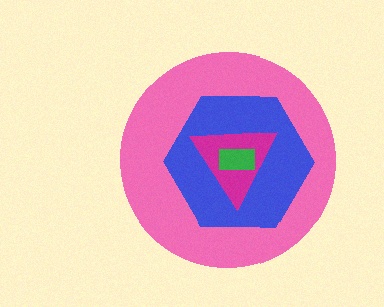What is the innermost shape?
The green rectangle.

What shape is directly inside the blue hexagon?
The magenta triangle.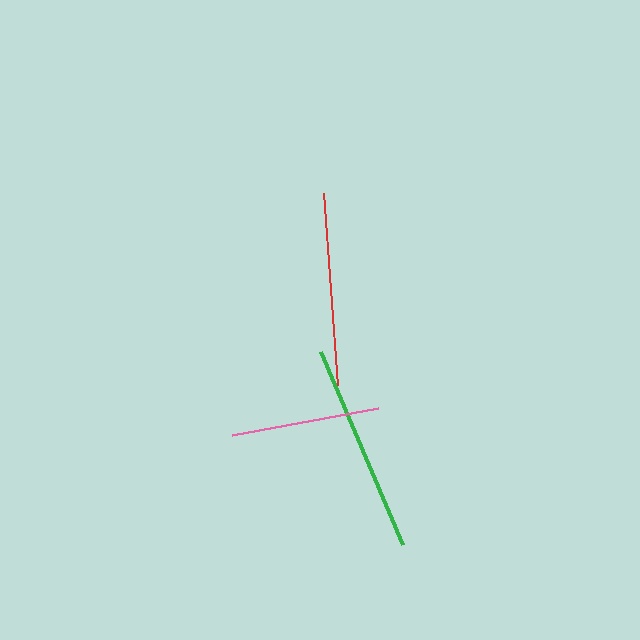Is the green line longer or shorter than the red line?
The green line is longer than the red line.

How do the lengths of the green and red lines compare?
The green and red lines are approximately the same length.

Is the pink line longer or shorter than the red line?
The red line is longer than the pink line.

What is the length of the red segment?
The red segment is approximately 193 pixels long.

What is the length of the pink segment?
The pink segment is approximately 149 pixels long.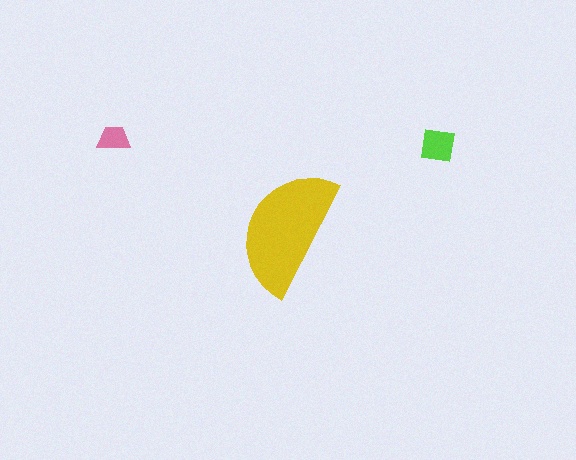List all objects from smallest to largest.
The pink trapezoid, the lime square, the yellow semicircle.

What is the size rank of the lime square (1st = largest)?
2nd.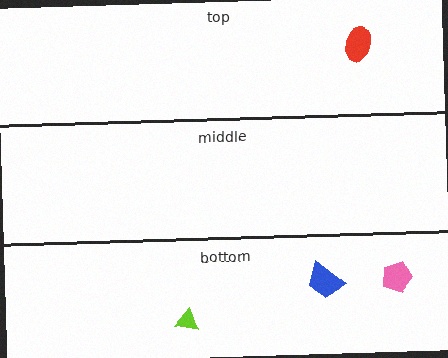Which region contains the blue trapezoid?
The bottom region.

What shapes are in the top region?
The red ellipse.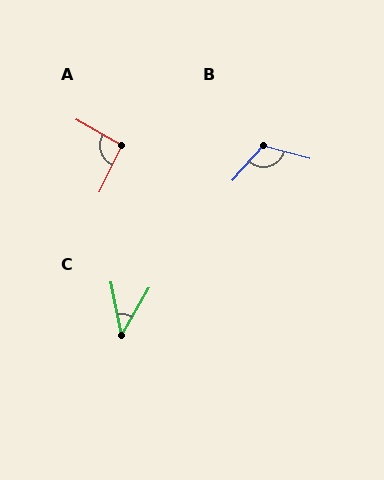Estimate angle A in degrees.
Approximately 94 degrees.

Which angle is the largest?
B, at approximately 117 degrees.